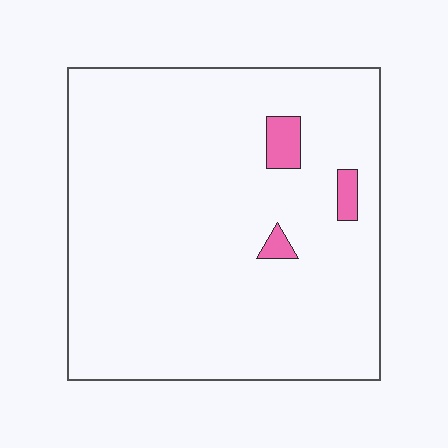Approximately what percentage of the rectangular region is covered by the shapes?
Approximately 5%.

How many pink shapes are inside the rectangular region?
3.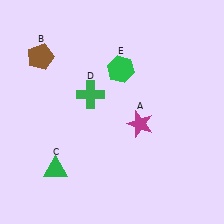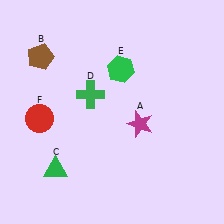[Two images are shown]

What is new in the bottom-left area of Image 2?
A red circle (F) was added in the bottom-left area of Image 2.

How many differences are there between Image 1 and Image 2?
There is 1 difference between the two images.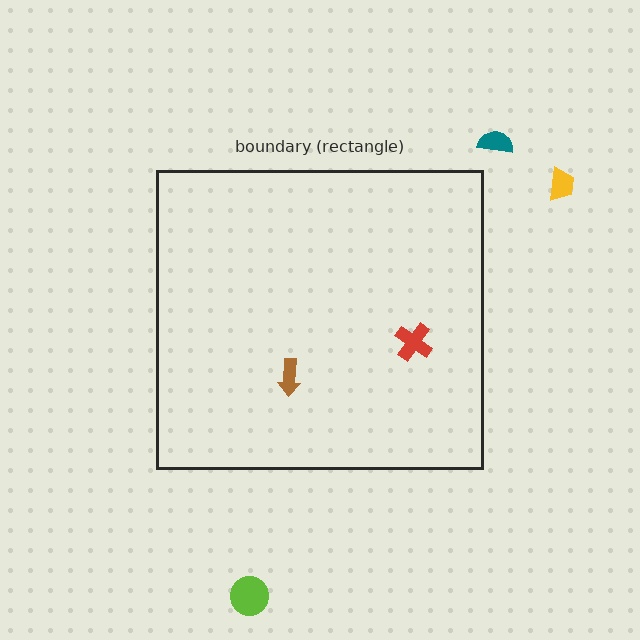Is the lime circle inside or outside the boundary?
Outside.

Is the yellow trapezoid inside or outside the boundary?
Outside.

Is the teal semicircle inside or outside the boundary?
Outside.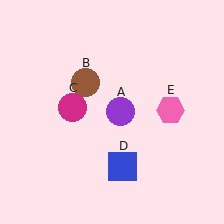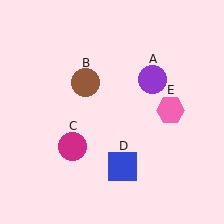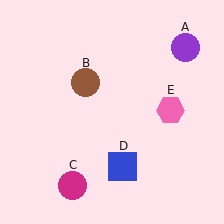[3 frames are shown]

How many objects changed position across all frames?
2 objects changed position: purple circle (object A), magenta circle (object C).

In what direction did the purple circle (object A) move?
The purple circle (object A) moved up and to the right.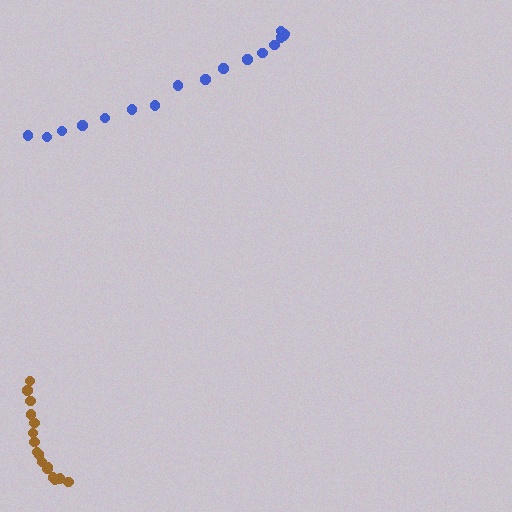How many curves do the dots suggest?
There are 2 distinct paths.